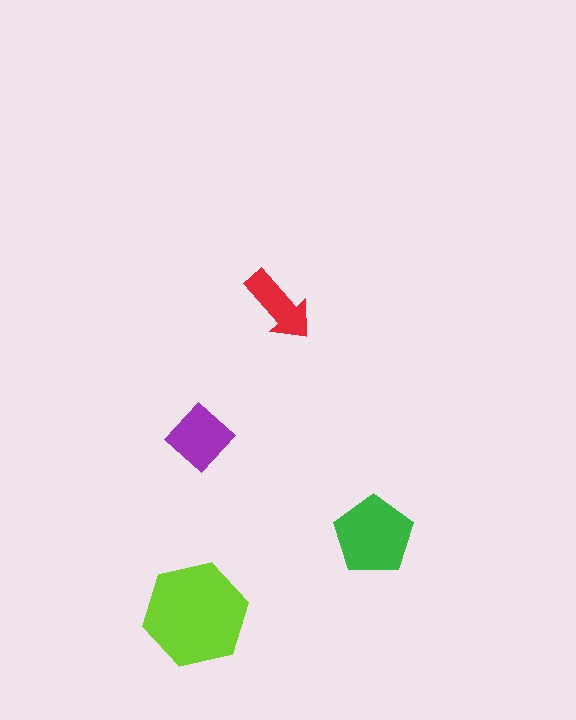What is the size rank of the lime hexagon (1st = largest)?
1st.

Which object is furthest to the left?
The lime hexagon is leftmost.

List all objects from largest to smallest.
The lime hexagon, the green pentagon, the purple diamond, the red arrow.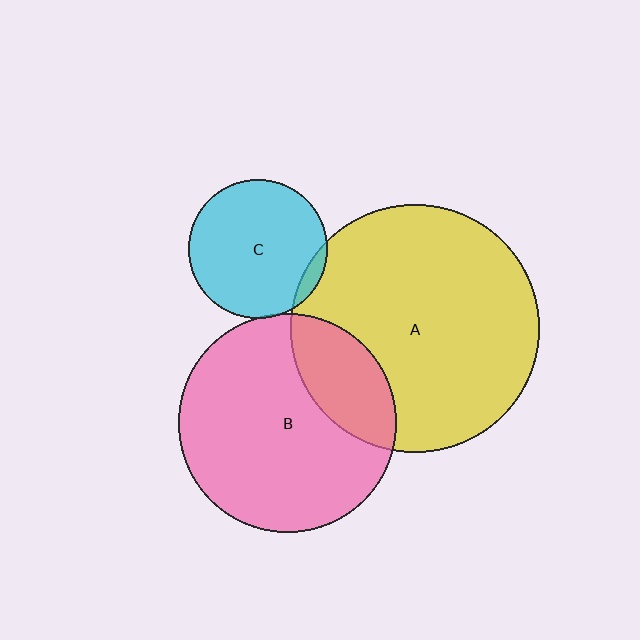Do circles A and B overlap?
Yes.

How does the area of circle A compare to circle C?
Approximately 3.2 times.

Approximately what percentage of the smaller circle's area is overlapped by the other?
Approximately 25%.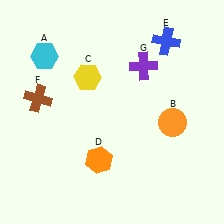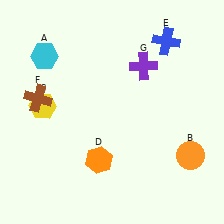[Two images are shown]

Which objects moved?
The objects that moved are: the orange circle (B), the yellow hexagon (C).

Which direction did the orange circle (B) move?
The orange circle (B) moved down.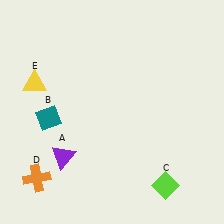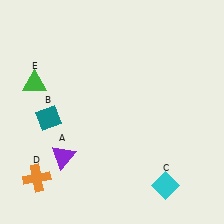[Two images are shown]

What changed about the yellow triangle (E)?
In Image 1, E is yellow. In Image 2, it changed to green.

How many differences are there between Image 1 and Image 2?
There are 2 differences between the two images.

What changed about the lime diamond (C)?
In Image 1, C is lime. In Image 2, it changed to cyan.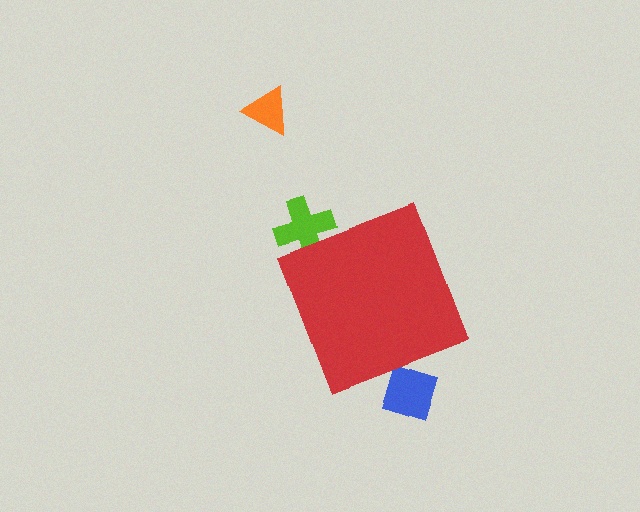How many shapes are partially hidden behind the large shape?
2 shapes are partially hidden.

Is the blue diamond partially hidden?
Yes, the blue diamond is partially hidden behind the red diamond.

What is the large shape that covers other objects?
A red diamond.